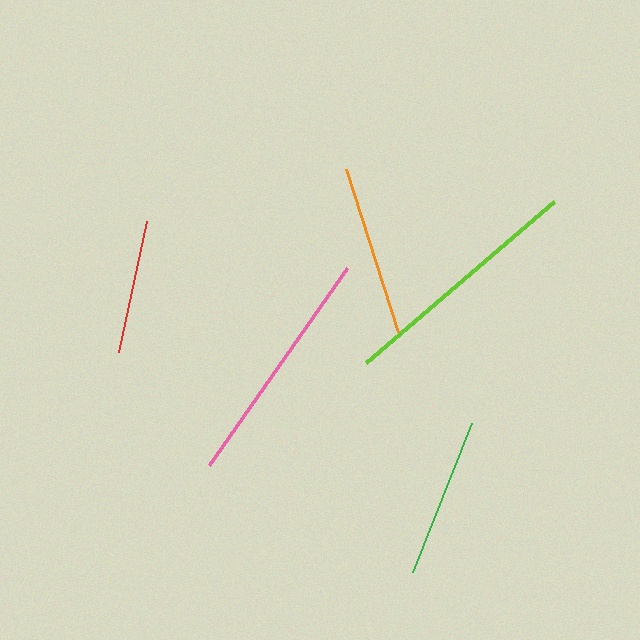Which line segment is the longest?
The lime line is the longest at approximately 247 pixels.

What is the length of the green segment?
The green segment is approximately 160 pixels long.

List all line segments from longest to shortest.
From longest to shortest: lime, pink, orange, green, red.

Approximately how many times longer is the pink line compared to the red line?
The pink line is approximately 1.8 times the length of the red line.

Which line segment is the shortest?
The red line is the shortest at approximately 134 pixels.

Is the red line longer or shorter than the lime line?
The lime line is longer than the red line.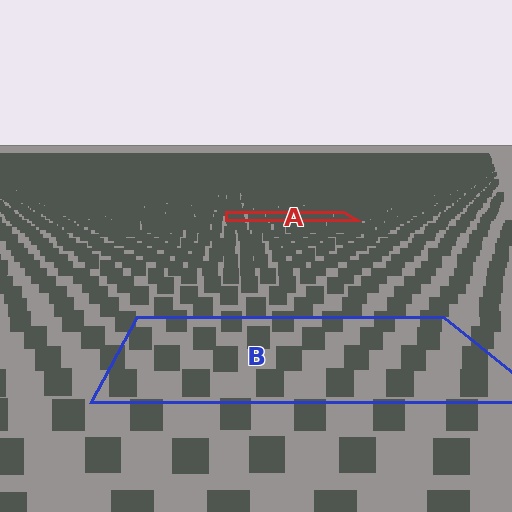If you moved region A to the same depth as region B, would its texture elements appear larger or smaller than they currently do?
They would appear larger. At a closer depth, the same texture elements are projected at a bigger on-screen size.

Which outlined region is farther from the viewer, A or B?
Region A is farther from the viewer — the texture elements inside it appear smaller and more densely packed.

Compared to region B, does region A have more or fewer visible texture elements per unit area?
Region A has more texture elements per unit area — they are packed more densely because it is farther away.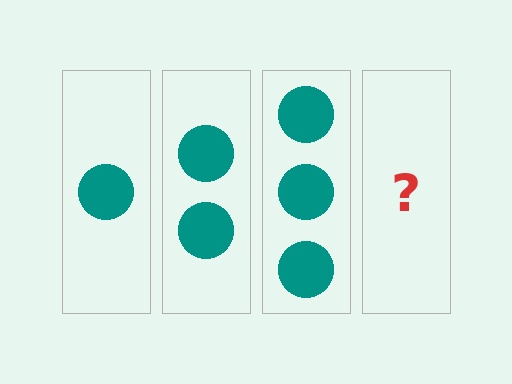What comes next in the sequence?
The next element should be 4 circles.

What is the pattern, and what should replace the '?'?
The pattern is that each step adds one more circle. The '?' should be 4 circles.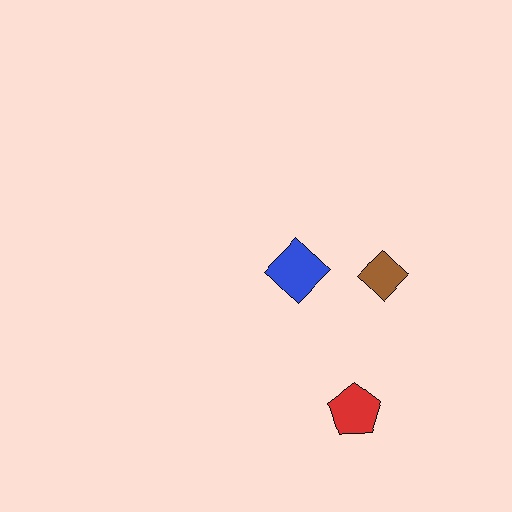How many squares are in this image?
There are no squares.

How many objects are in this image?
There are 3 objects.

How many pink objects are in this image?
There are no pink objects.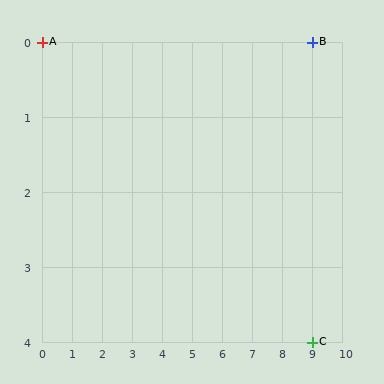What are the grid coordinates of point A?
Point A is at grid coordinates (0, 0).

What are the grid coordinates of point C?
Point C is at grid coordinates (9, 4).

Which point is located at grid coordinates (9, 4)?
Point C is at (9, 4).